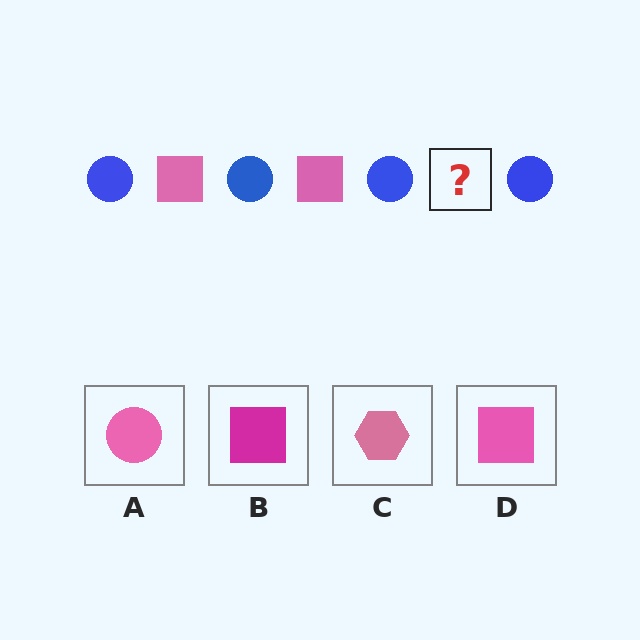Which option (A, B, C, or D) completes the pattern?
D.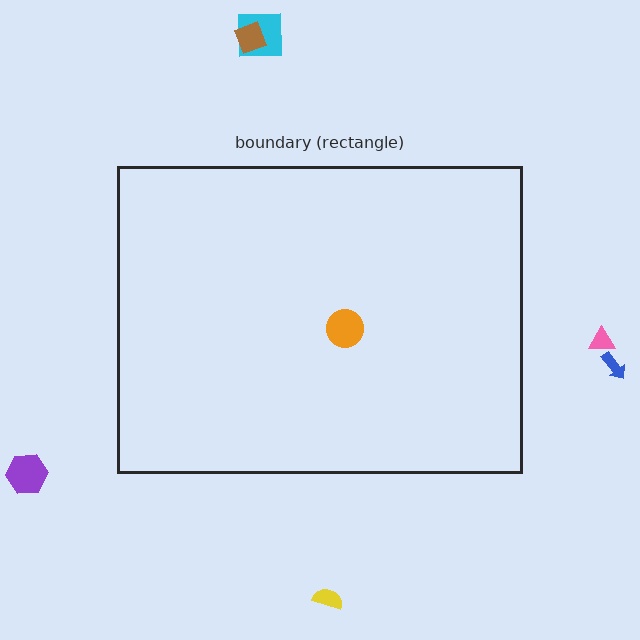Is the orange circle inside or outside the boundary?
Inside.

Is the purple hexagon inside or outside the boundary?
Outside.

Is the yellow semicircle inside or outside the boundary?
Outside.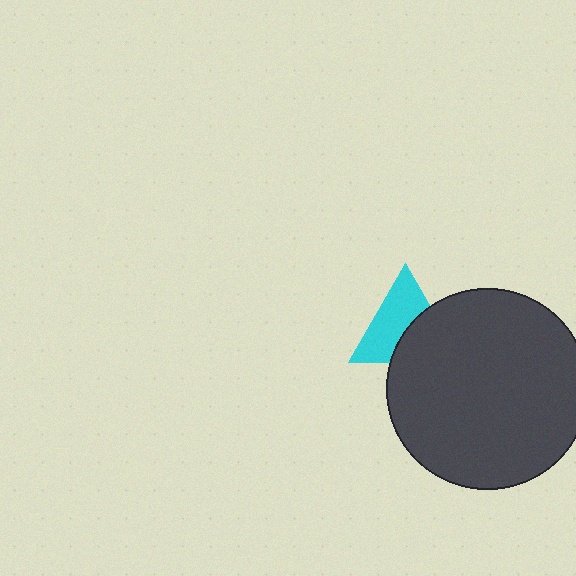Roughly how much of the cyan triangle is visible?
About half of it is visible (roughly 58%).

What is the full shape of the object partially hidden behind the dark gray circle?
The partially hidden object is a cyan triangle.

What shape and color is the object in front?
The object in front is a dark gray circle.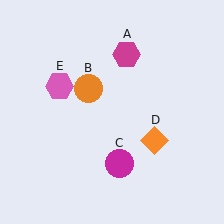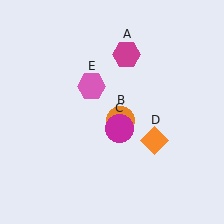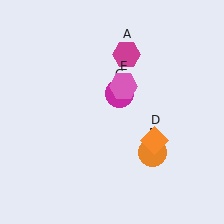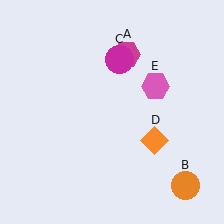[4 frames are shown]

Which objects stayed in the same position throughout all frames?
Magenta hexagon (object A) and orange diamond (object D) remained stationary.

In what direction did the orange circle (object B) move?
The orange circle (object B) moved down and to the right.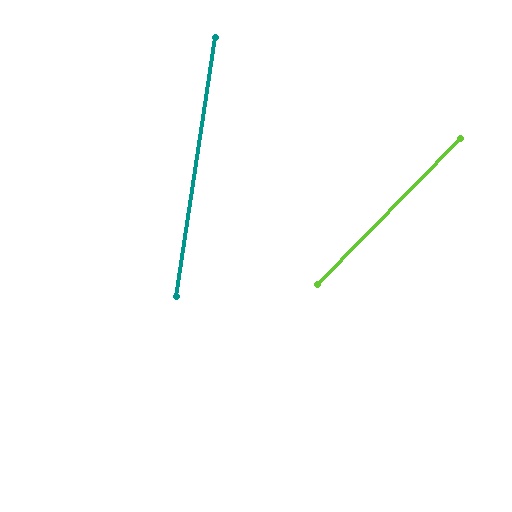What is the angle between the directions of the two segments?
Approximately 36 degrees.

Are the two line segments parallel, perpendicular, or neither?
Neither parallel nor perpendicular — they differ by about 36°.